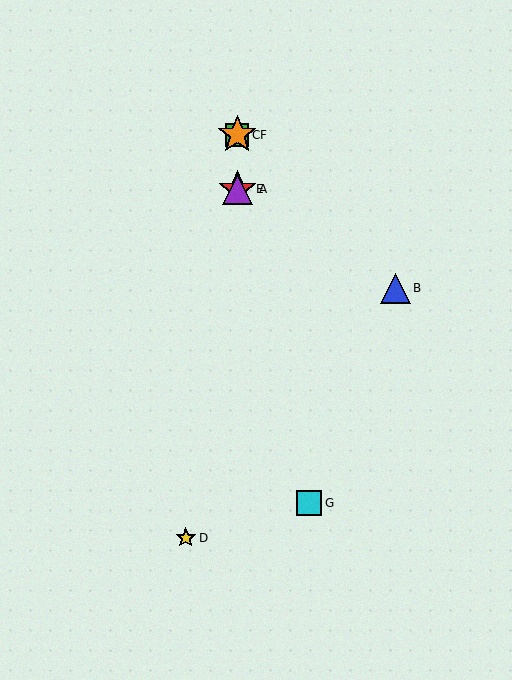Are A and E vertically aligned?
Yes, both are at x≈237.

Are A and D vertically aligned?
No, A is at x≈237 and D is at x≈186.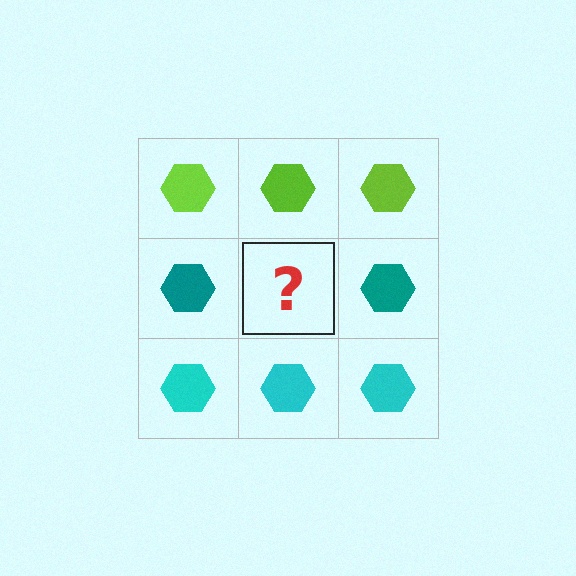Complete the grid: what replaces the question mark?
The question mark should be replaced with a teal hexagon.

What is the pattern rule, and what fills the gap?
The rule is that each row has a consistent color. The gap should be filled with a teal hexagon.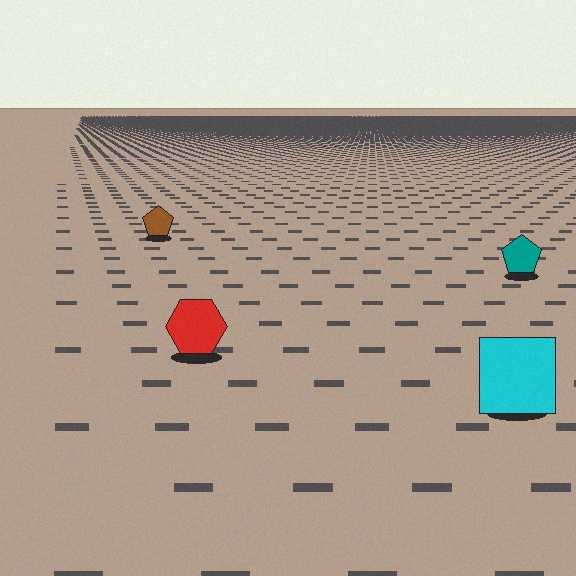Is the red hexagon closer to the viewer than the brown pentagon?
Yes. The red hexagon is closer — you can tell from the texture gradient: the ground texture is coarser near it.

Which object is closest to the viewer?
The cyan square is closest. The texture marks near it are larger and more spread out.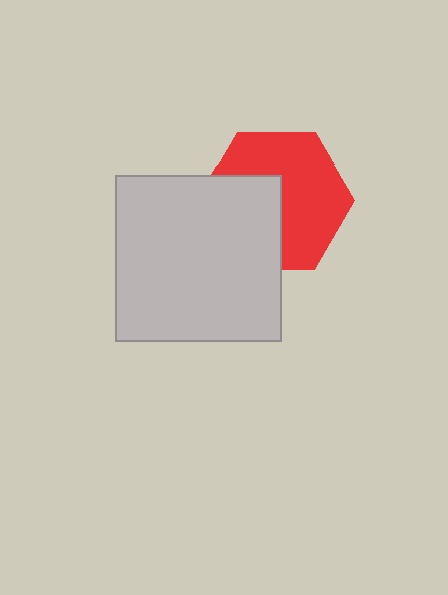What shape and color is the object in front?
The object in front is a light gray square.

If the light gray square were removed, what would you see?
You would see the complete red hexagon.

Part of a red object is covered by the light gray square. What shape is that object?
It is a hexagon.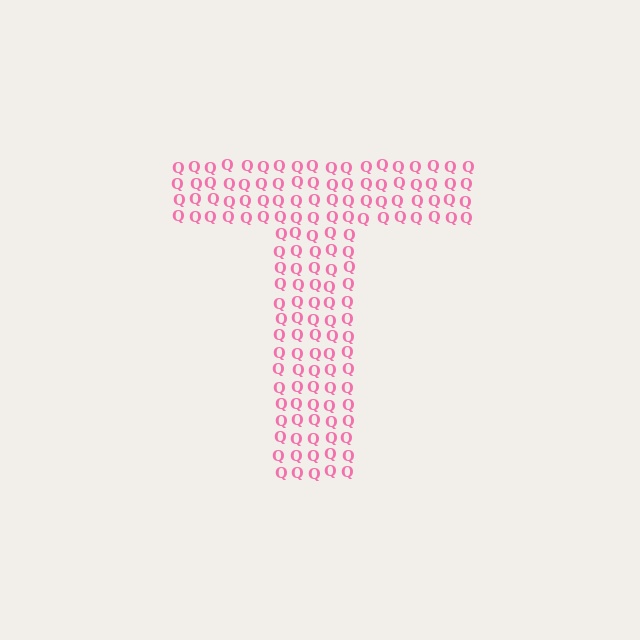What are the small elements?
The small elements are letter Q's.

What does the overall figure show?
The overall figure shows the letter T.